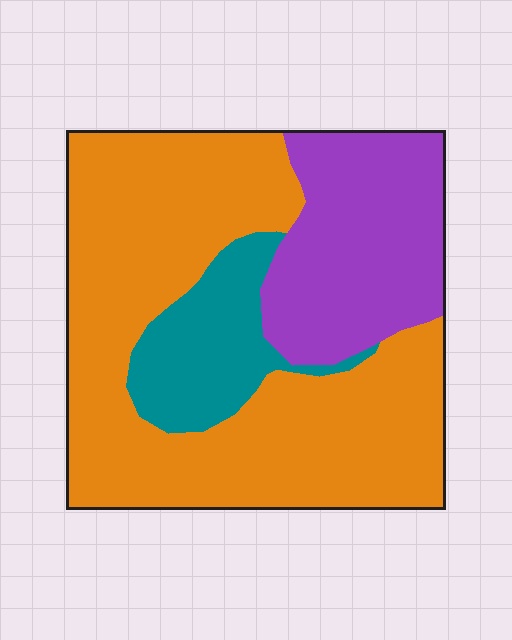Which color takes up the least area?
Teal, at roughly 15%.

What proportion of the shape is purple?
Purple takes up between a sixth and a third of the shape.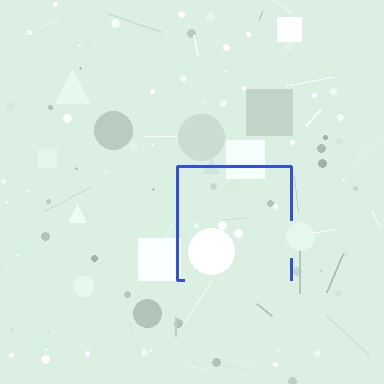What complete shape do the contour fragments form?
The contour fragments form a square.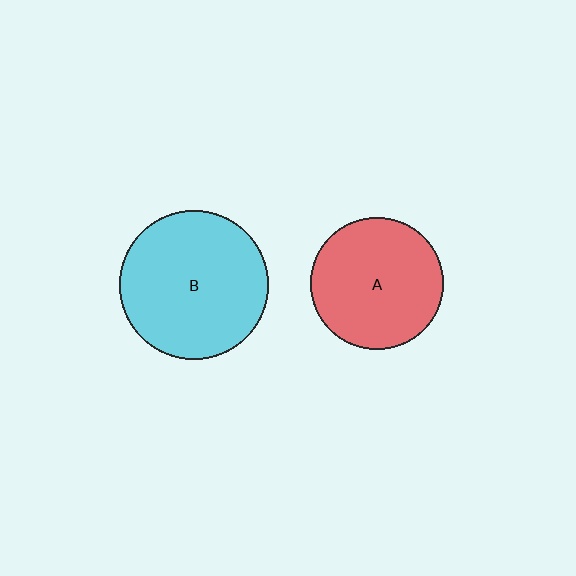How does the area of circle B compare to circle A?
Approximately 1.3 times.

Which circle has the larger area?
Circle B (cyan).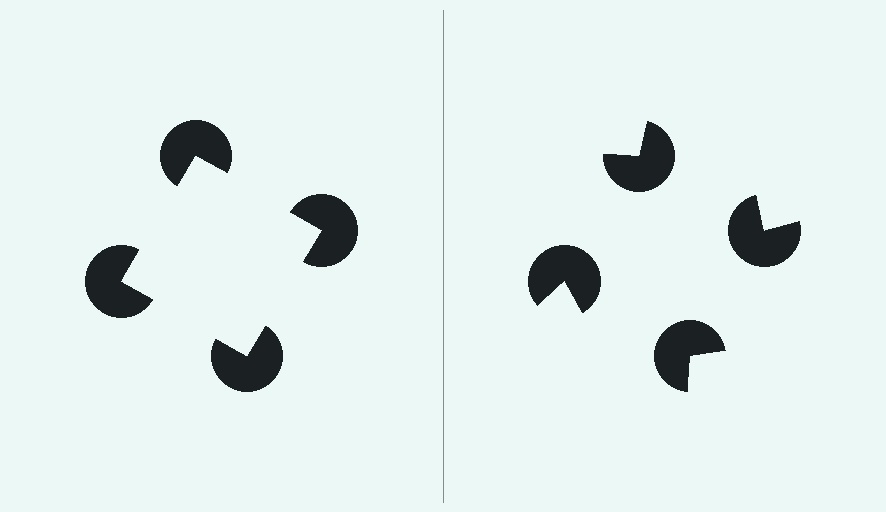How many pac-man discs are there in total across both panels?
8 — 4 on each side.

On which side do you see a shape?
An illusory square appears on the left side. On the right side the wedge cuts are rotated, so no coherent shape forms.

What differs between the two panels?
The pac-man discs are positioned identically on both sides; only the wedge orientations differ. On the left they align to a square; on the right they are misaligned.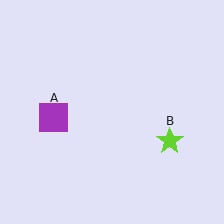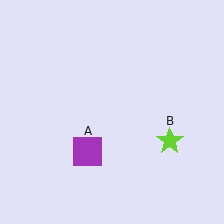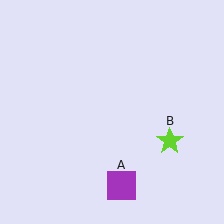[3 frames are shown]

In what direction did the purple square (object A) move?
The purple square (object A) moved down and to the right.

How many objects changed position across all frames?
1 object changed position: purple square (object A).